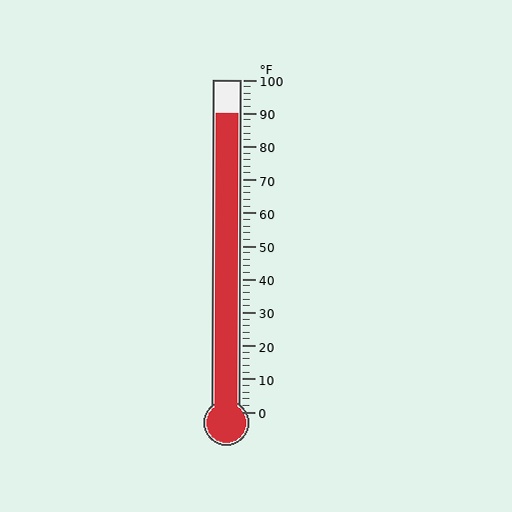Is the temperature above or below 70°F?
The temperature is above 70°F.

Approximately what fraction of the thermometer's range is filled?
The thermometer is filled to approximately 90% of its range.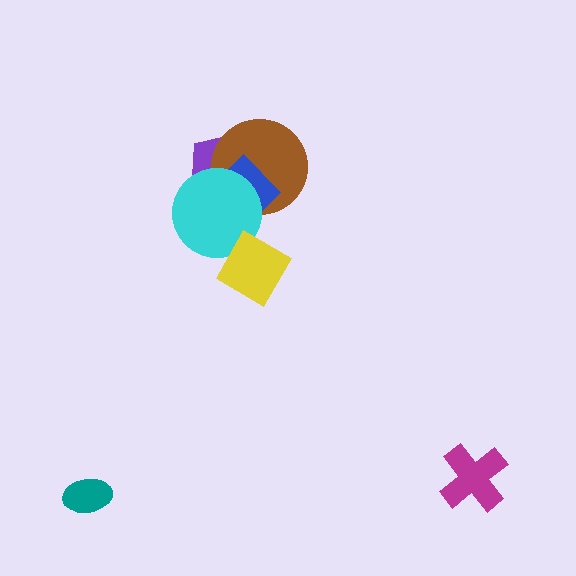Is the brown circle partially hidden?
Yes, it is partially covered by another shape.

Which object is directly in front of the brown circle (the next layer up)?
The blue diamond is directly in front of the brown circle.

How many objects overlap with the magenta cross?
0 objects overlap with the magenta cross.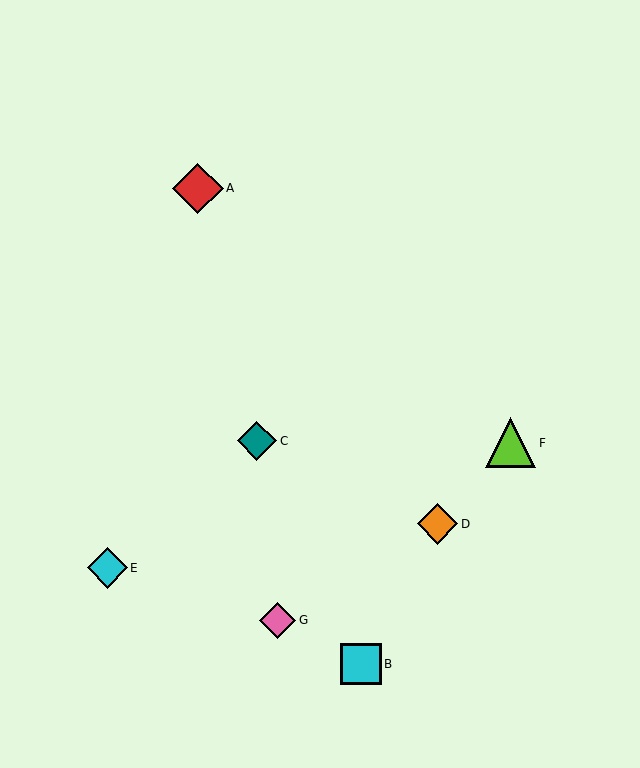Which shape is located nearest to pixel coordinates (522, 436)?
The lime triangle (labeled F) at (511, 443) is nearest to that location.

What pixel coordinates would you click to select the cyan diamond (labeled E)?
Click at (107, 568) to select the cyan diamond E.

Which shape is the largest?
The red diamond (labeled A) is the largest.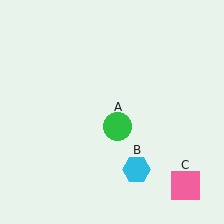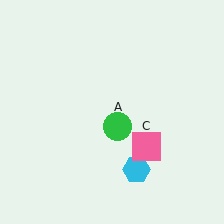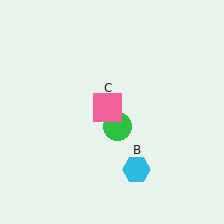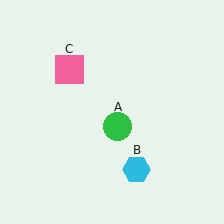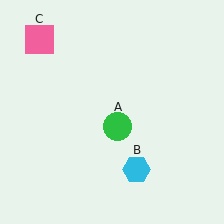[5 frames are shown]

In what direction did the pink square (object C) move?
The pink square (object C) moved up and to the left.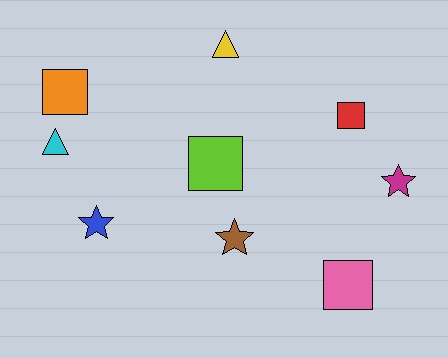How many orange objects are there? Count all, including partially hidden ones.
There is 1 orange object.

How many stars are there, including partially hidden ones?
There are 3 stars.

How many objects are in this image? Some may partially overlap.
There are 9 objects.